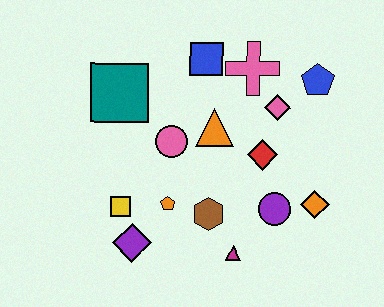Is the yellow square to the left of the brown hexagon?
Yes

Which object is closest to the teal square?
The pink circle is closest to the teal square.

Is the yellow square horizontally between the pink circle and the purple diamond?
No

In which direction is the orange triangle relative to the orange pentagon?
The orange triangle is above the orange pentagon.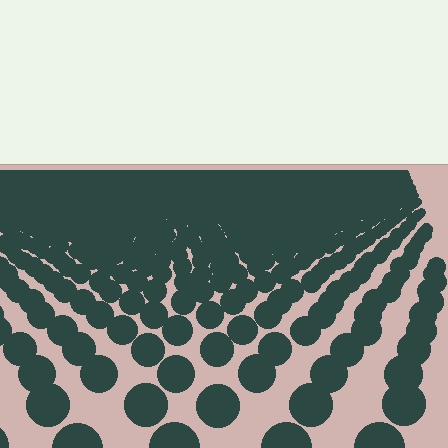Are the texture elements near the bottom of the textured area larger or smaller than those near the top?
Larger. Near the bottom, elements are closer to the viewer and appear at a bigger on-screen size.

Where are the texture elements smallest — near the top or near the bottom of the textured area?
Near the top.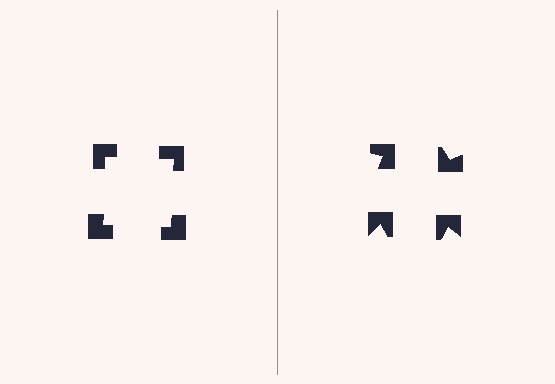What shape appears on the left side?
An illusory square.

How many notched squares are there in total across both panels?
8 — 4 on each side.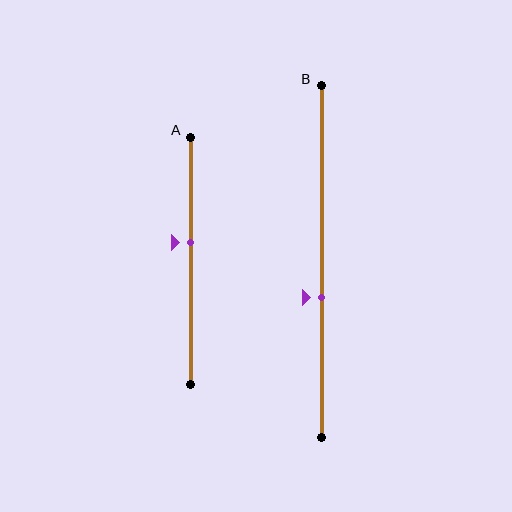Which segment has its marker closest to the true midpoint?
Segment A has its marker closest to the true midpoint.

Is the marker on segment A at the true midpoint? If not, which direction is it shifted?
No, the marker on segment A is shifted upward by about 8% of the segment length.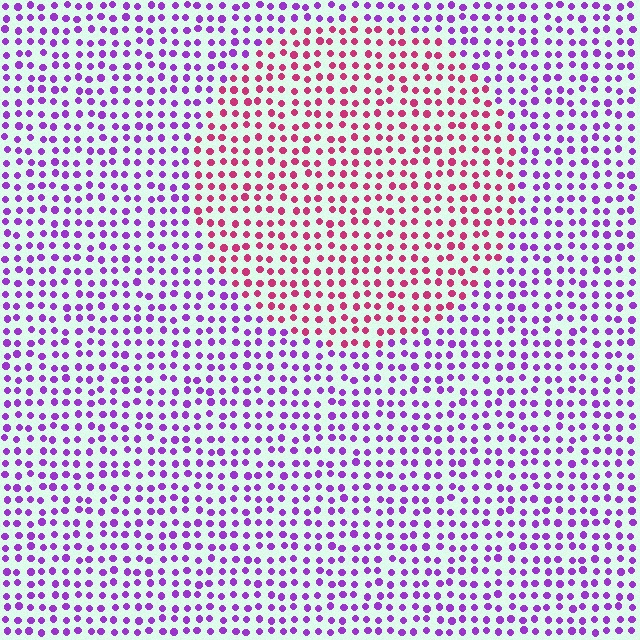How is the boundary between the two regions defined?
The boundary is defined purely by a slight shift in hue (about 51 degrees). Spacing, size, and orientation are identical on both sides.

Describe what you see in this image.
The image is filled with small purple elements in a uniform arrangement. A circle-shaped region is visible where the elements are tinted to a slightly different hue, forming a subtle color boundary.